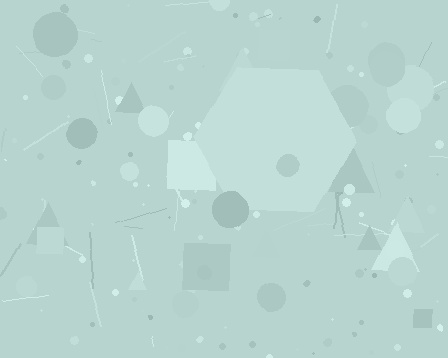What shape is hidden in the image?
A hexagon is hidden in the image.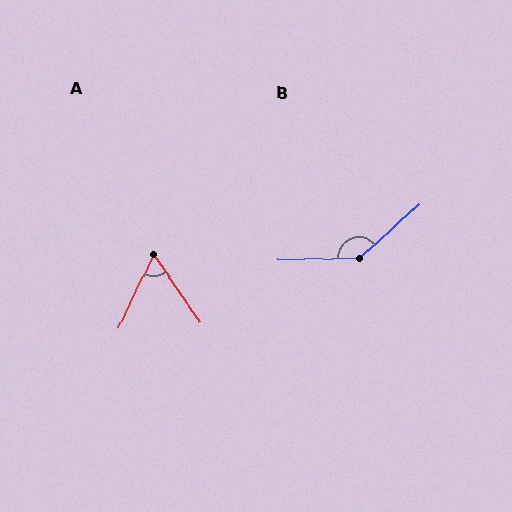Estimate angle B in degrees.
Approximately 139 degrees.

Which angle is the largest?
B, at approximately 139 degrees.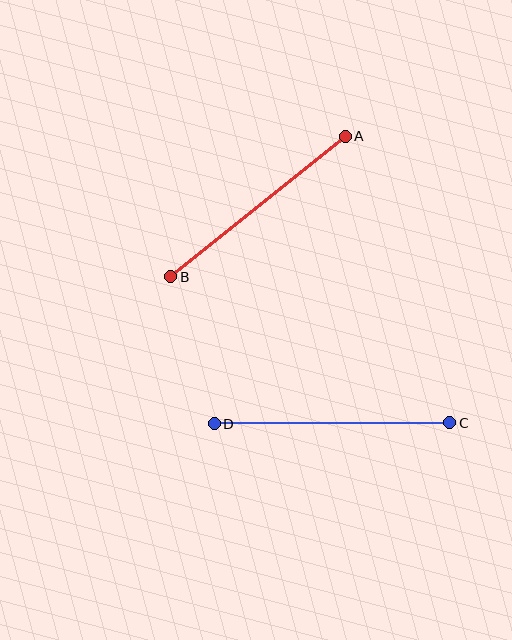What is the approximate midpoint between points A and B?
The midpoint is at approximately (258, 206) pixels.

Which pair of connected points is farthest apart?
Points C and D are farthest apart.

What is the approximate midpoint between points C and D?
The midpoint is at approximately (332, 423) pixels.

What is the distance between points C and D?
The distance is approximately 235 pixels.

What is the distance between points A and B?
The distance is approximately 224 pixels.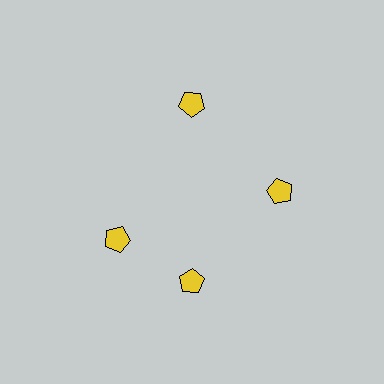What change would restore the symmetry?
The symmetry would be restored by rotating it back into even spacing with its neighbors so that all 4 pentagons sit at equal angles and equal distance from the center.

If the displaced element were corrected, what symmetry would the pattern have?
It would have 4-fold rotational symmetry — the pattern would map onto itself every 90 degrees.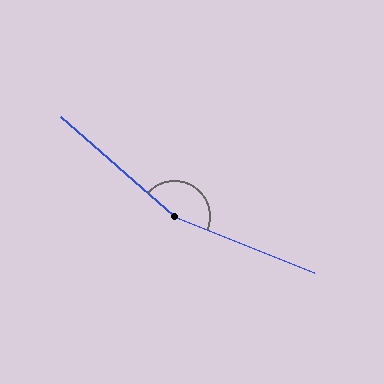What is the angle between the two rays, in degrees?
Approximately 161 degrees.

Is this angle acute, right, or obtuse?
It is obtuse.